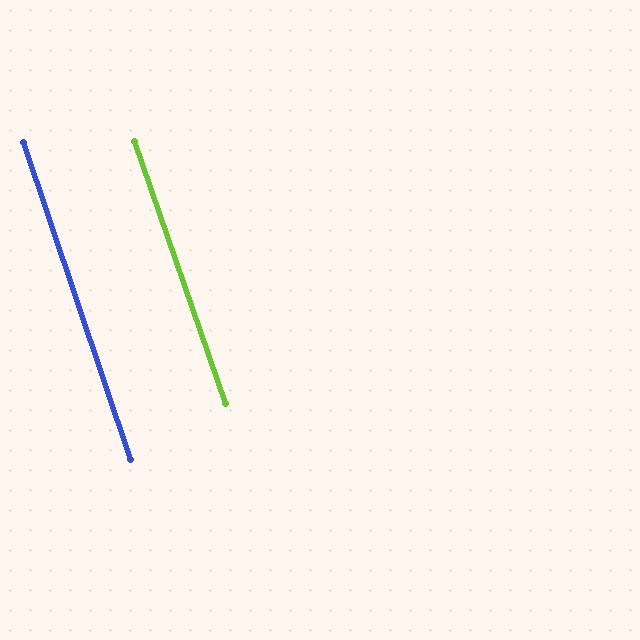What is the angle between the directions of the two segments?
Approximately 1 degree.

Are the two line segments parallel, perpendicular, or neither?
Parallel — their directions differ by only 0.6°.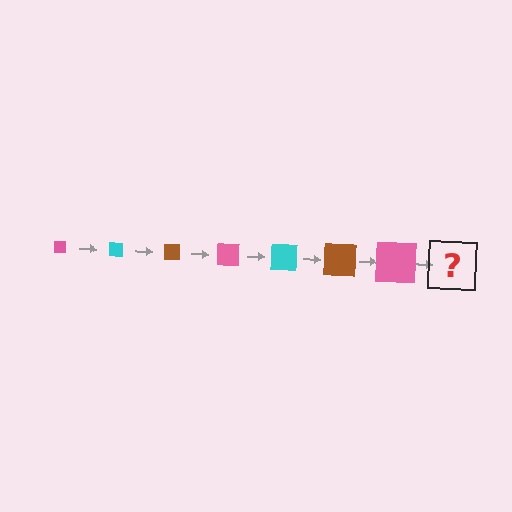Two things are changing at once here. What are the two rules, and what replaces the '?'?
The two rules are that the square grows larger each step and the color cycles through pink, cyan, and brown. The '?' should be a cyan square, larger than the previous one.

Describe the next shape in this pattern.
It should be a cyan square, larger than the previous one.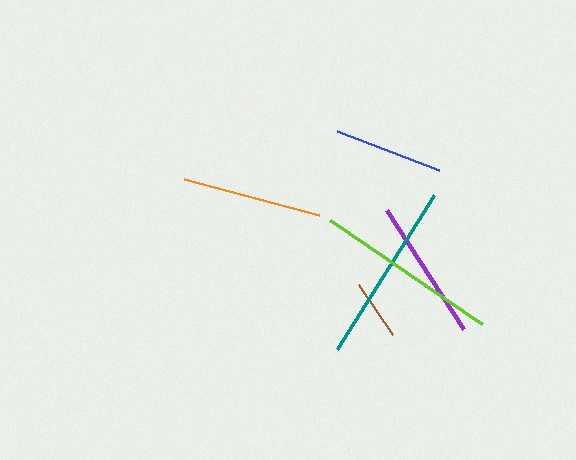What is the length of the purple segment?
The purple segment is approximately 142 pixels long.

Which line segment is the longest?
The lime line is the longest at approximately 184 pixels.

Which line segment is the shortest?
The brown line is the shortest at approximately 61 pixels.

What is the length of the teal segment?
The teal segment is approximately 182 pixels long.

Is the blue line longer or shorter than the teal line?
The teal line is longer than the blue line.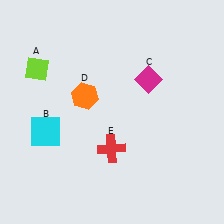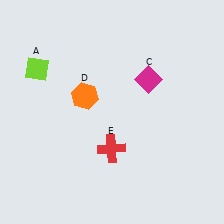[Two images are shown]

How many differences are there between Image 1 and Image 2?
There is 1 difference between the two images.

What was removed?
The cyan square (B) was removed in Image 2.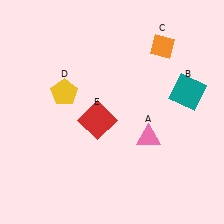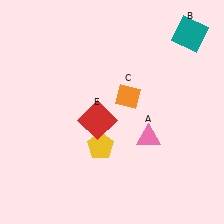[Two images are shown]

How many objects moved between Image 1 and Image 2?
3 objects moved between the two images.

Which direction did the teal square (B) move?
The teal square (B) moved up.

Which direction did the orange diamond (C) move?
The orange diamond (C) moved down.